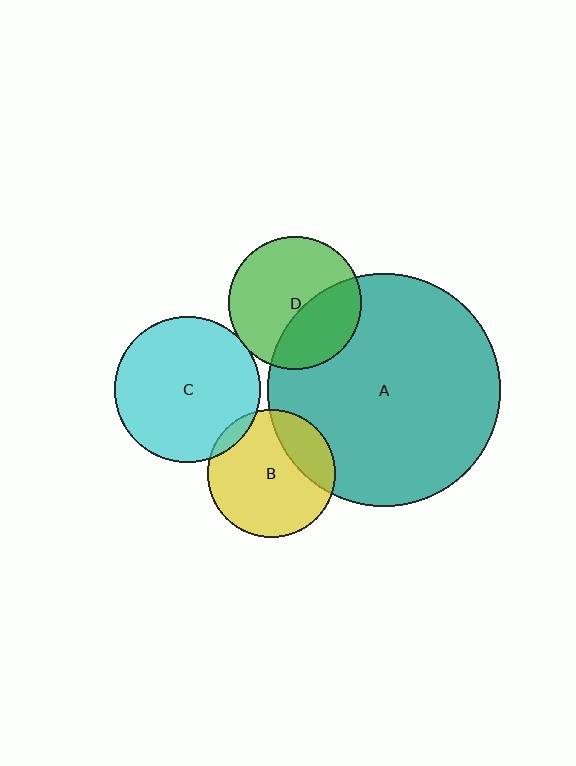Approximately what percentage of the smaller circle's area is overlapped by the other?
Approximately 25%.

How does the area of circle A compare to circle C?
Approximately 2.5 times.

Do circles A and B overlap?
Yes.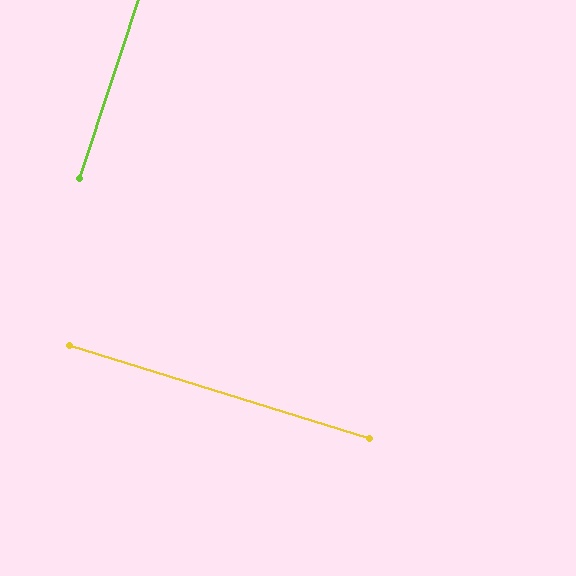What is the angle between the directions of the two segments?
Approximately 89 degrees.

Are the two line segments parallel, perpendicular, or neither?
Perpendicular — they meet at approximately 89°.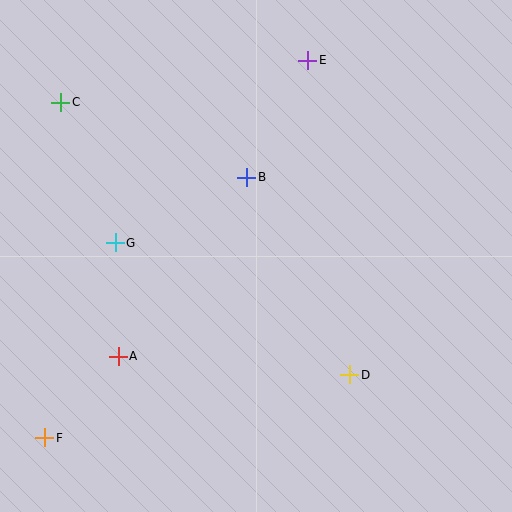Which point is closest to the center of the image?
Point B at (247, 177) is closest to the center.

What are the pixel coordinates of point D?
Point D is at (350, 375).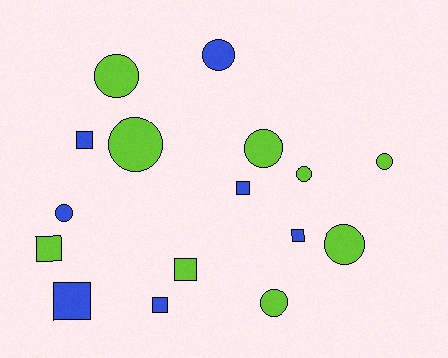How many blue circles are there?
There are 2 blue circles.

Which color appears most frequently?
Lime, with 9 objects.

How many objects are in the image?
There are 16 objects.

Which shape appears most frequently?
Circle, with 9 objects.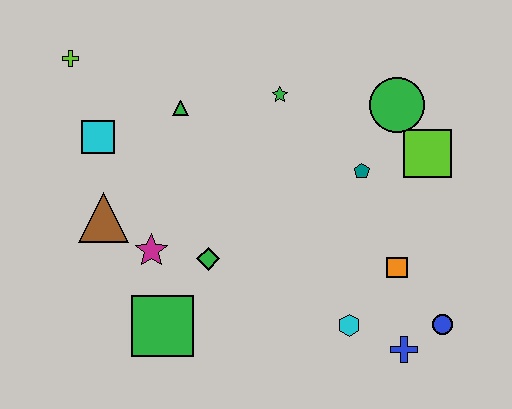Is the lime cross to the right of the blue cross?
No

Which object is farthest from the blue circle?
The lime cross is farthest from the blue circle.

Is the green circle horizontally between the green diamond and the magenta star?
No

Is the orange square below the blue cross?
No